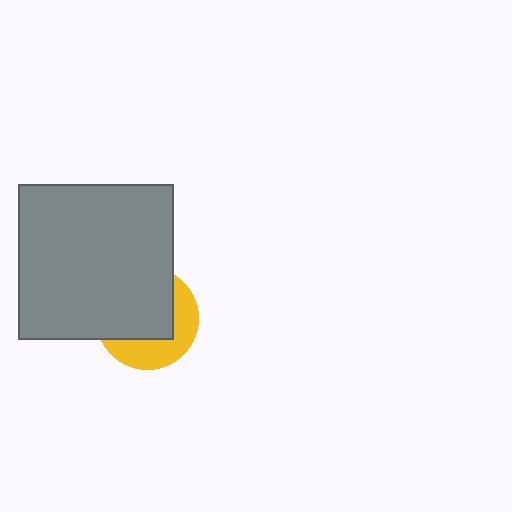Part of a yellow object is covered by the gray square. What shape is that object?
It is a circle.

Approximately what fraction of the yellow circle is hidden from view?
Roughly 60% of the yellow circle is hidden behind the gray square.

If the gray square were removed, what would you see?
You would see the complete yellow circle.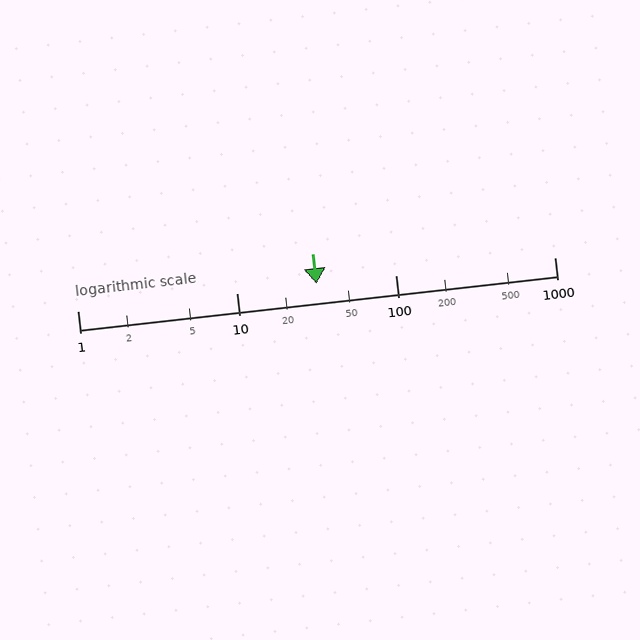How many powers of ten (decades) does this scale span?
The scale spans 3 decades, from 1 to 1000.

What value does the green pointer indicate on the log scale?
The pointer indicates approximately 32.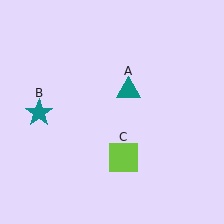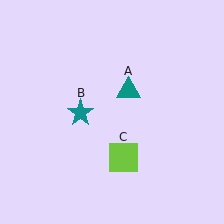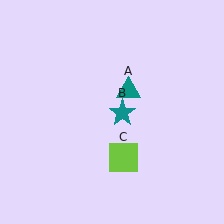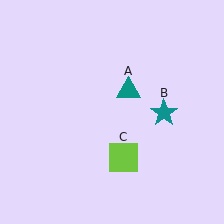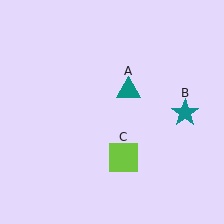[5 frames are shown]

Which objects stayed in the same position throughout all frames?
Teal triangle (object A) and lime square (object C) remained stationary.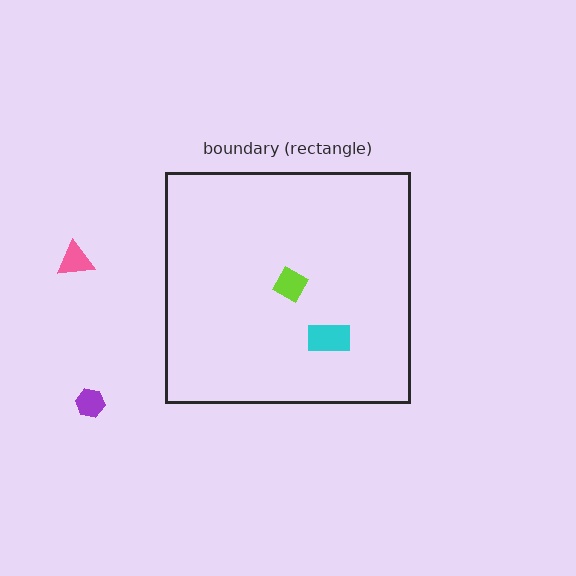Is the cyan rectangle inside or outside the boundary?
Inside.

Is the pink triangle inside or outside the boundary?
Outside.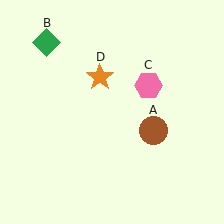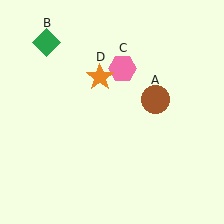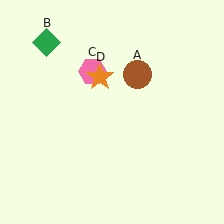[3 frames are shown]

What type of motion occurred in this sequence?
The brown circle (object A), pink hexagon (object C) rotated counterclockwise around the center of the scene.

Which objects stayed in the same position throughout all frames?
Green diamond (object B) and orange star (object D) remained stationary.